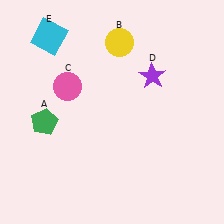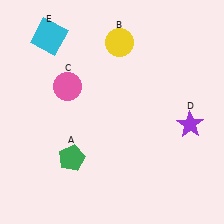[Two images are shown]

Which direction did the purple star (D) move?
The purple star (D) moved down.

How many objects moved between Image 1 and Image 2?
2 objects moved between the two images.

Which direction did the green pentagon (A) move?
The green pentagon (A) moved down.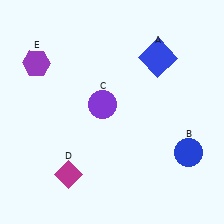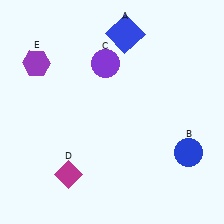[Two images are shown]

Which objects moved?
The objects that moved are: the blue square (A), the purple circle (C).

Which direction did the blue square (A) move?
The blue square (A) moved left.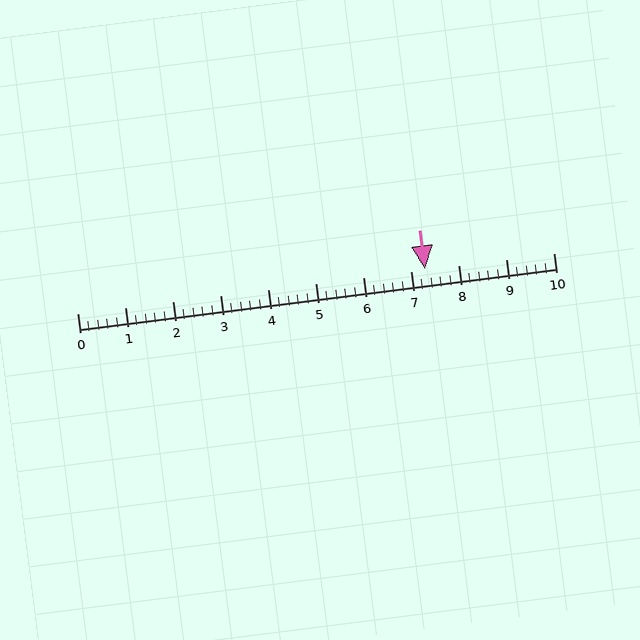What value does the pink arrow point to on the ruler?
The pink arrow points to approximately 7.3.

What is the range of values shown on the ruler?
The ruler shows values from 0 to 10.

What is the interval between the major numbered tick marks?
The major tick marks are spaced 1 units apart.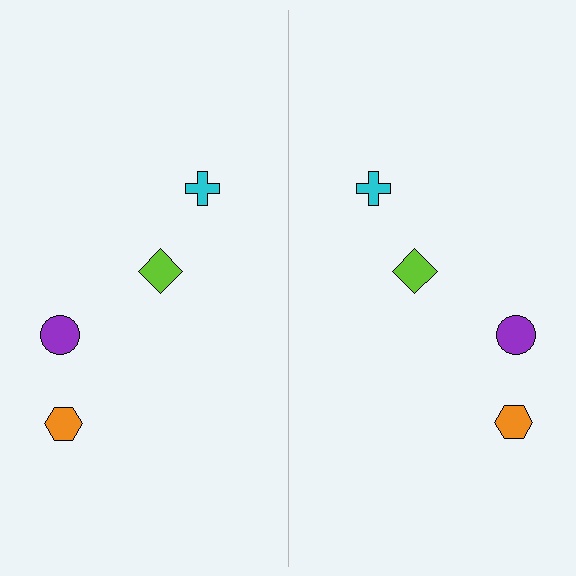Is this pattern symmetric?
Yes, this pattern has bilateral (reflection) symmetry.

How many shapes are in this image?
There are 8 shapes in this image.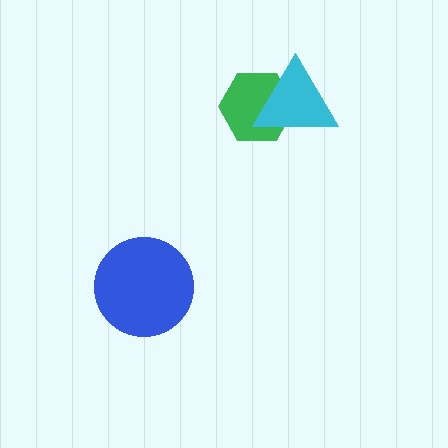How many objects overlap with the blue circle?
0 objects overlap with the blue circle.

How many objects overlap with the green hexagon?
1 object overlaps with the green hexagon.